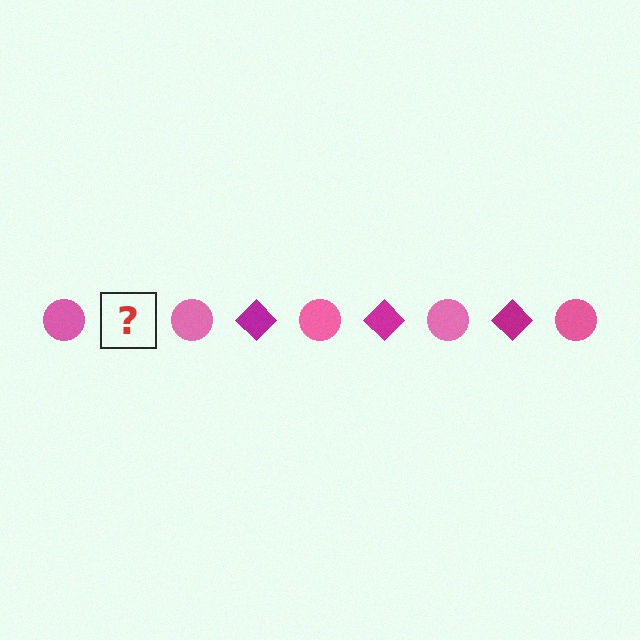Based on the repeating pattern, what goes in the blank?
The blank should be a magenta diamond.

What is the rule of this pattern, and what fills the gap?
The rule is that the pattern alternates between pink circle and magenta diamond. The gap should be filled with a magenta diamond.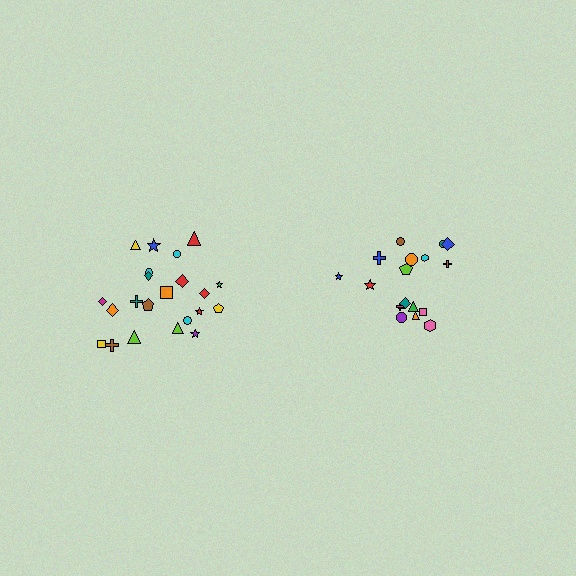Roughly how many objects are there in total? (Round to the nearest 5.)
Roughly 40 objects in total.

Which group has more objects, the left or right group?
The left group.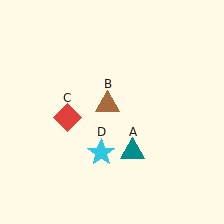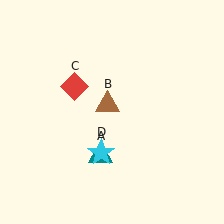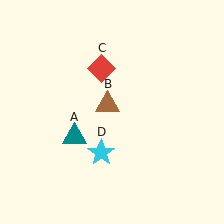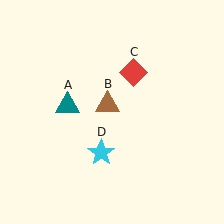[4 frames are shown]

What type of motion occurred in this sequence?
The teal triangle (object A), red diamond (object C) rotated clockwise around the center of the scene.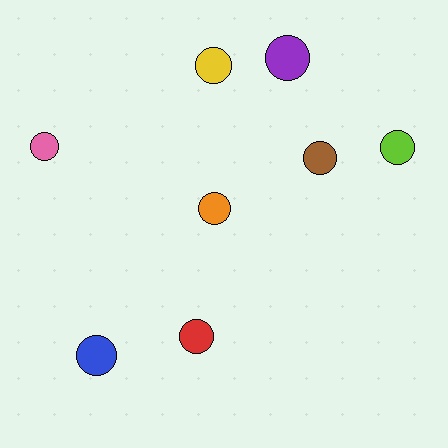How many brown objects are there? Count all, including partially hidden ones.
There is 1 brown object.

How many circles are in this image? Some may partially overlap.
There are 8 circles.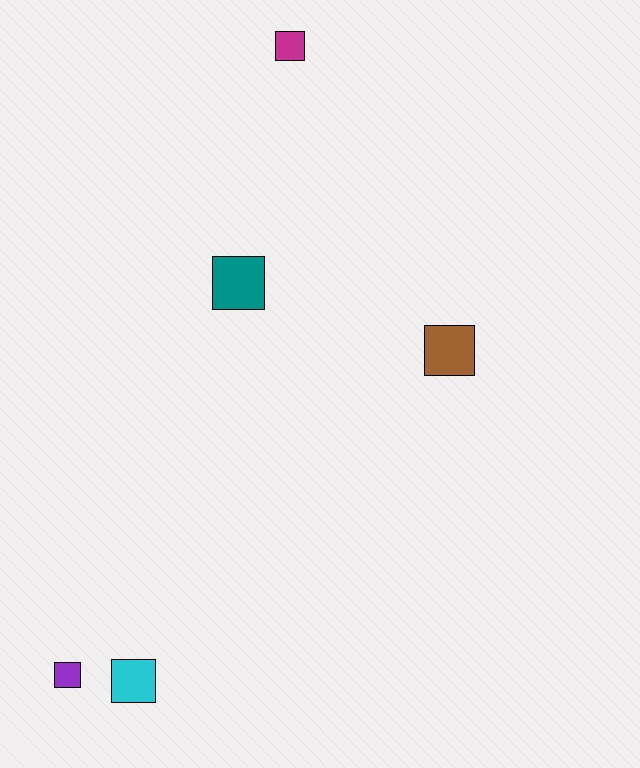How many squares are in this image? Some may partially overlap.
There are 5 squares.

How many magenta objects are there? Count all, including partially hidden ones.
There is 1 magenta object.